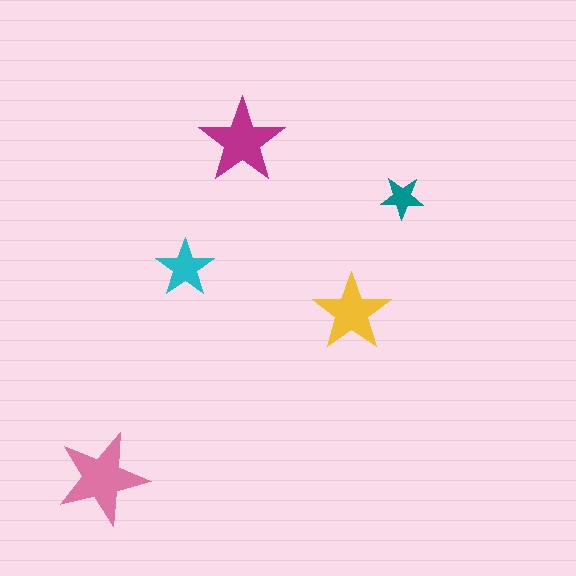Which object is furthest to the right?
The teal star is rightmost.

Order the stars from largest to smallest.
the pink one, the magenta one, the yellow one, the cyan one, the teal one.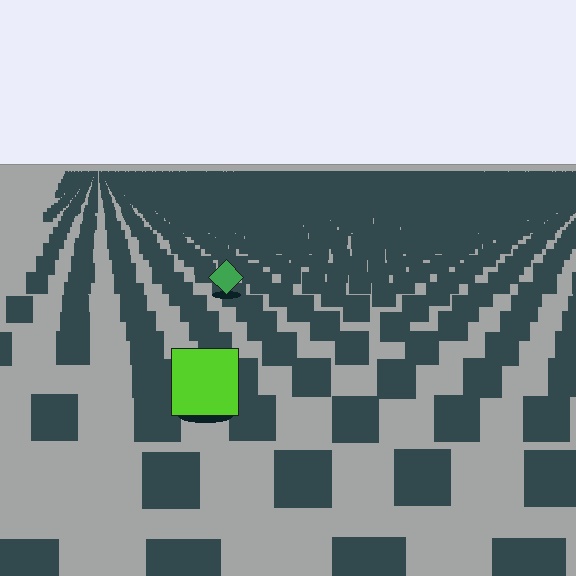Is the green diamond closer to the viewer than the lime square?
No. The lime square is closer — you can tell from the texture gradient: the ground texture is coarser near it.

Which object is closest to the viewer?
The lime square is closest. The texture marks near it are larger and more spread out.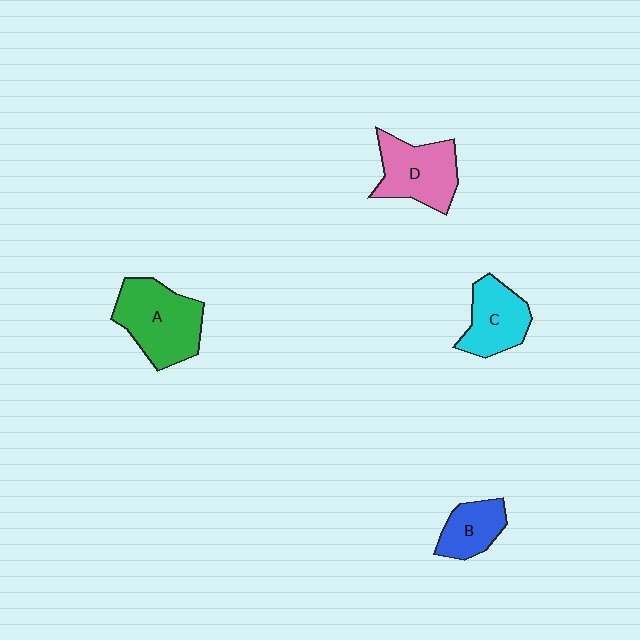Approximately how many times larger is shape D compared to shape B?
Approximately 1.6 times.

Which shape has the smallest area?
Shape B (blue).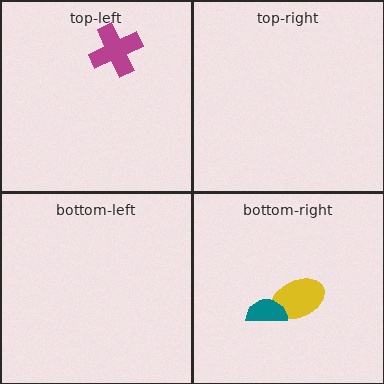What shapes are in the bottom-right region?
The yellow ellipse, the teal semicircle.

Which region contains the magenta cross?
The top-left region.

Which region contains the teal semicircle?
The bottom-right region.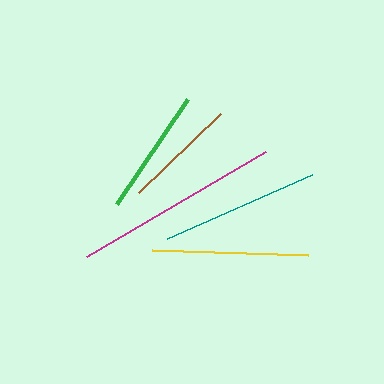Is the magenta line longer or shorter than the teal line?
The magenta line is longer than the teal line.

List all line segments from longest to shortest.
From longest to shortest: magenta, teal, yellow, green, brown.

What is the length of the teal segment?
The teal segment is approximately 158 pixels long.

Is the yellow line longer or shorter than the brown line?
The yellow line is longer than the brown line.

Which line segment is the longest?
The magenta line is the longest at approximately 208 pixels.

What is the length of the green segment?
The green segment is approximately 126 pixels long.